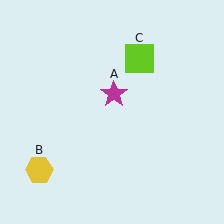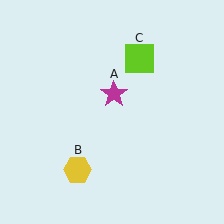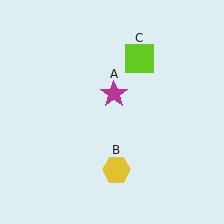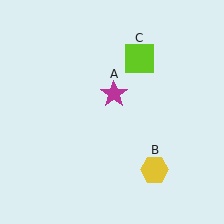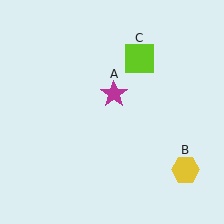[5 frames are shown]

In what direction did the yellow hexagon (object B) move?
The yellow hexagon (object B) moved right.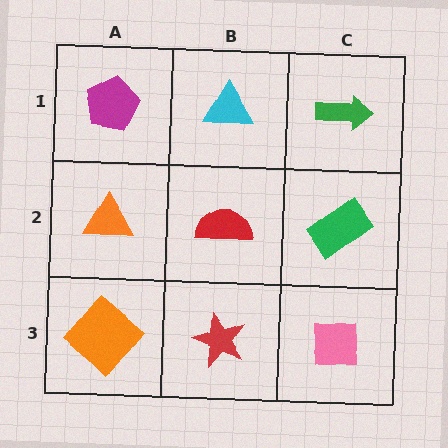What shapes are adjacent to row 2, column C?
A green arrow (row 1, column C), a pink square (row 3, column C), a red semicircle (row 2, column B).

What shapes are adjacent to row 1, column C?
A green rectangle (row 2, column C), a cyan triangle (row 1, column B).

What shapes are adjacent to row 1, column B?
A red semicircle (row 2, column B), a magenta pentagon (row 1, column A), a green arrow (row 1, column C).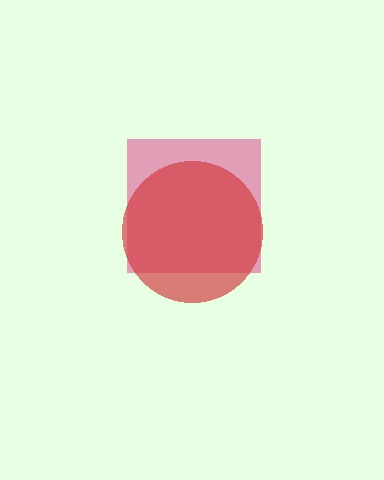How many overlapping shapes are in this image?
There are 2 overlapping shapes in the image.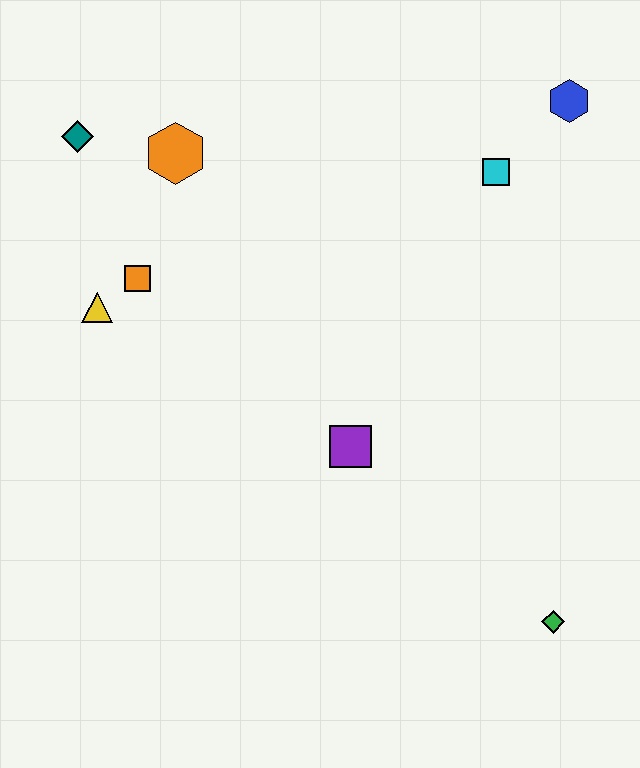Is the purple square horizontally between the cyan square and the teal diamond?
Yes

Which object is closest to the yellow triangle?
The orange square is closest to the yellow triangle.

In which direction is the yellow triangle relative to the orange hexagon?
The yellow triangle is below the orange hexagon.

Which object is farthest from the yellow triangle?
The green diamond is farthest from the yellow triangle.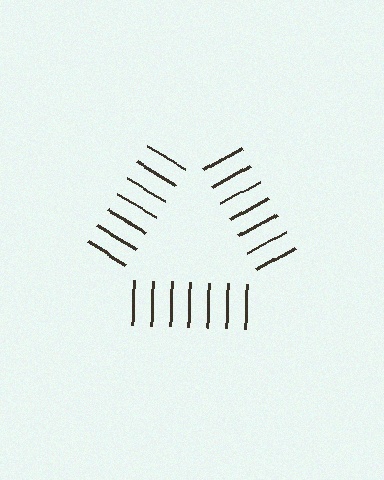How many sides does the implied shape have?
3 sides — the line-ends trace a triangle.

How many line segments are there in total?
21 — 7 along each of the 3 edges.